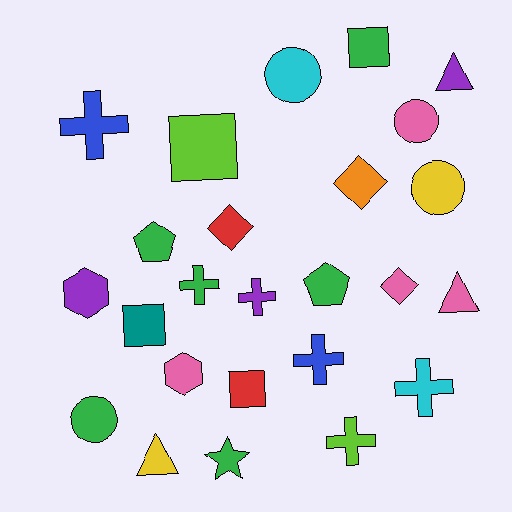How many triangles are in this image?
There are 3 triangles.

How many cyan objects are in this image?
There are 2 cyan objects.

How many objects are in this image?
There are 25 objects.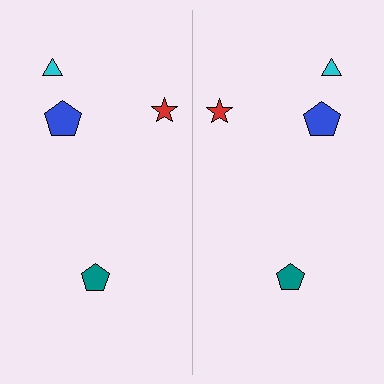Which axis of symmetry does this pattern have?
The pattern has a vertical axis of symmetry running through the center of the image.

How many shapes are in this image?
There are 8 shapes in this image.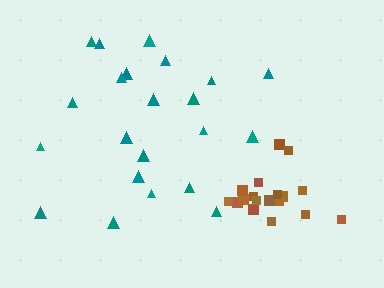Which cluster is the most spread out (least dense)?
Teal.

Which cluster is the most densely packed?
Brown.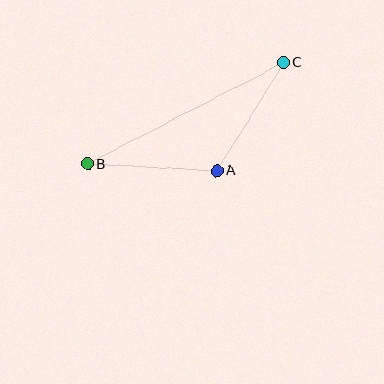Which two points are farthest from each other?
Points B and C are farthest from each other.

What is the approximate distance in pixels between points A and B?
The distance between A and B is approximately 129 pixels.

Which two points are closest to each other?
Points A and C are closest to each other.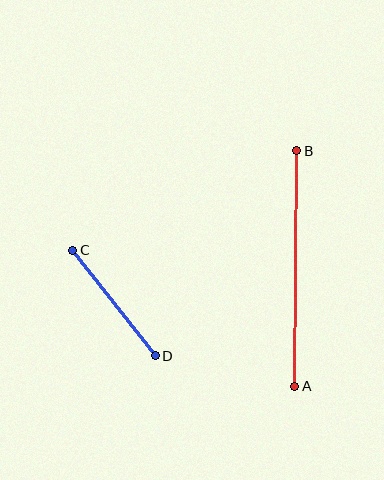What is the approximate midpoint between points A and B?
The midpoint is at approximately (296, 268) pixels.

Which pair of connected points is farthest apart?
Points A and B are farthest apart.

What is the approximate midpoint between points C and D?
The midpoint is at approximately (114, 303) pixels.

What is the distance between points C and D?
The distance is approximately 134 pixels.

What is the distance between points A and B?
The distance is approximately 236 pixels.